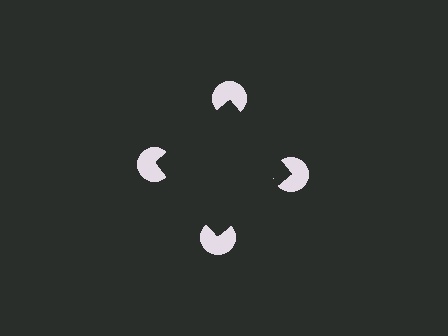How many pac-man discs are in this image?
There are 4 — one at each vertex of the illusory square.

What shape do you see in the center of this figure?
An illusory square — its edges are inferred from the aligned wedge cuts in the pac-man discs, not physically drawn.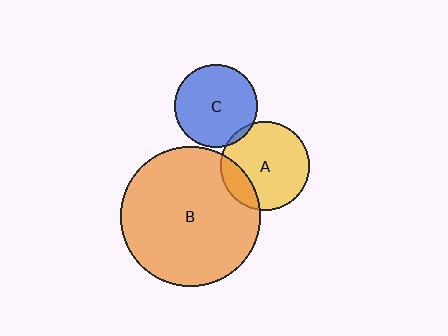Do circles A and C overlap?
Yes.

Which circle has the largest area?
Circle B (orange).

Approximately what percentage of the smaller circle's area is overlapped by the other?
Approximately 5%.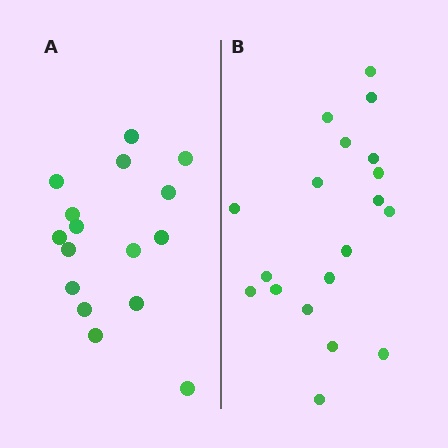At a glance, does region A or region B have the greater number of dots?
Region B (the right region) has more dots.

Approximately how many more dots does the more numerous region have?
Region B has just a few more — roughly 2 or 3 more dots than region A.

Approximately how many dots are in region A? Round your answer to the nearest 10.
About 20 dots. (The exact count is 16, which rounds to 20.)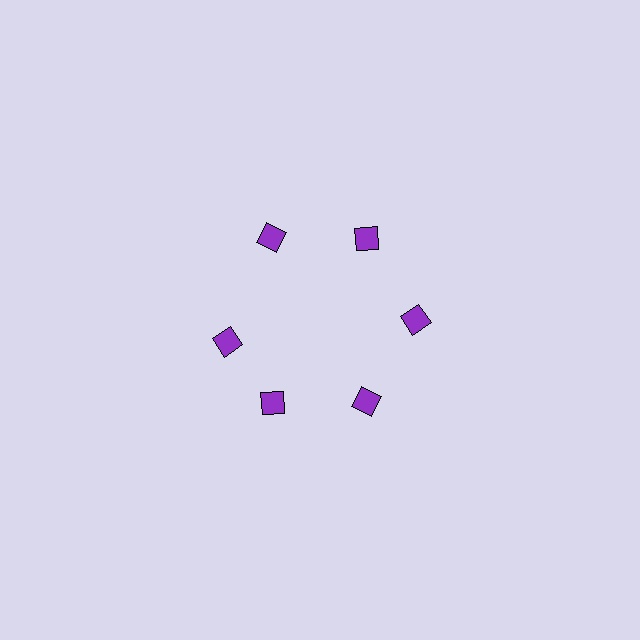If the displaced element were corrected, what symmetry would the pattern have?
It would have 6-fold rotational symmetry — the pattern would map onto itself every 60 degrees.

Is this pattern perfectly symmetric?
No. The 6 purple squares are arranged in a ring, but one element near the 9 o'clock position is rotated out of alignment along the ring, breaking the 6-fold rotational symmetry.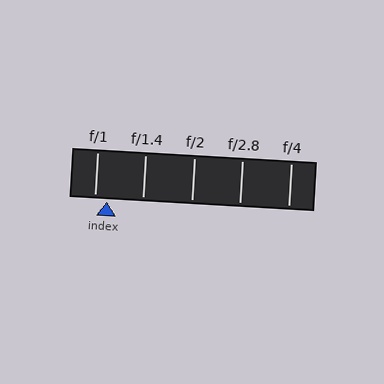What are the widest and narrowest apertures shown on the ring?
The widest aperture shown is f/1 and the narrowest is f/4.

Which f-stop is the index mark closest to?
The index mark is closest to f/1.